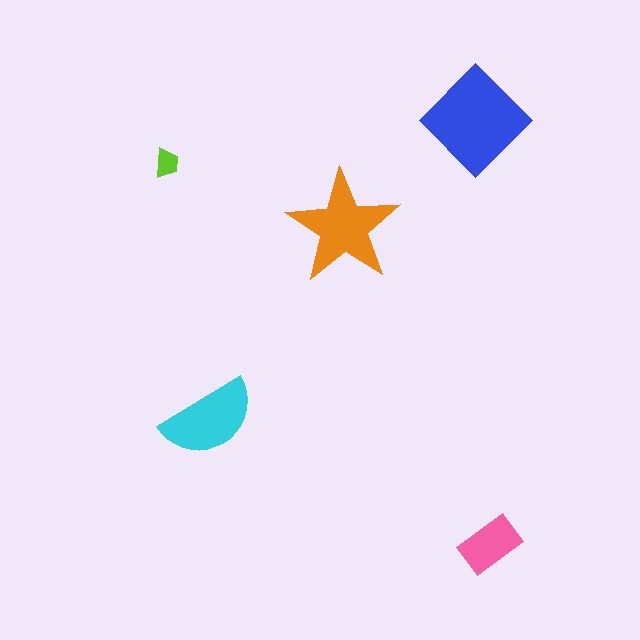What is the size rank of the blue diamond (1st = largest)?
1st.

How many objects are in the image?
There are 5 objects in the image.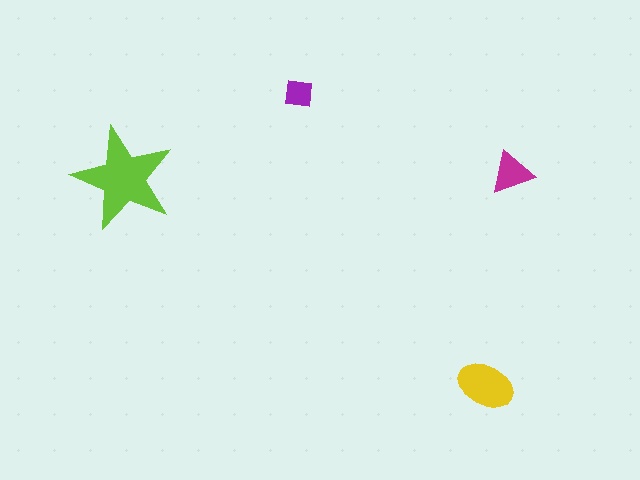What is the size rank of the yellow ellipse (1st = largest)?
2nd.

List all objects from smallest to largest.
The purple square, the magenta triangle, the yellow ellipse, the lime star.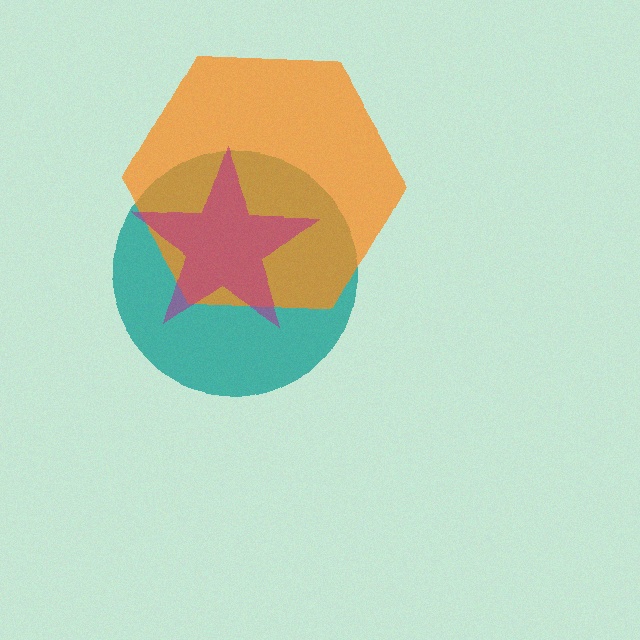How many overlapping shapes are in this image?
There are 3 overlapping shapes in the image.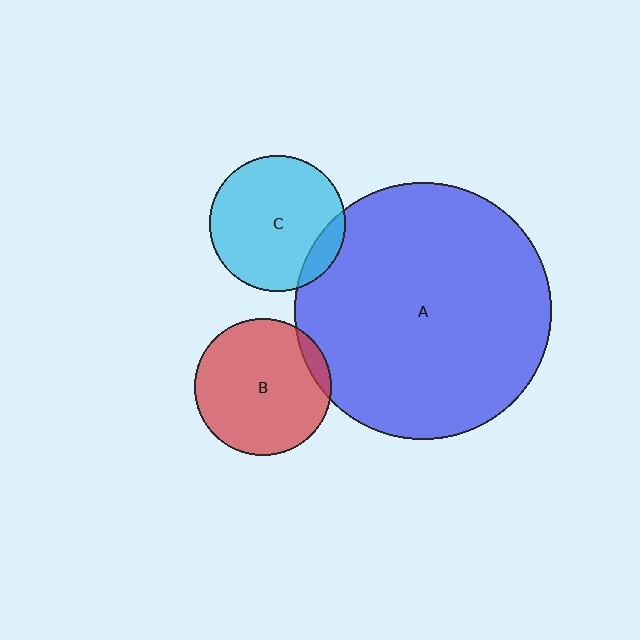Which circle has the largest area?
Circle A (blue).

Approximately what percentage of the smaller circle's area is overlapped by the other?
Approximately 10%.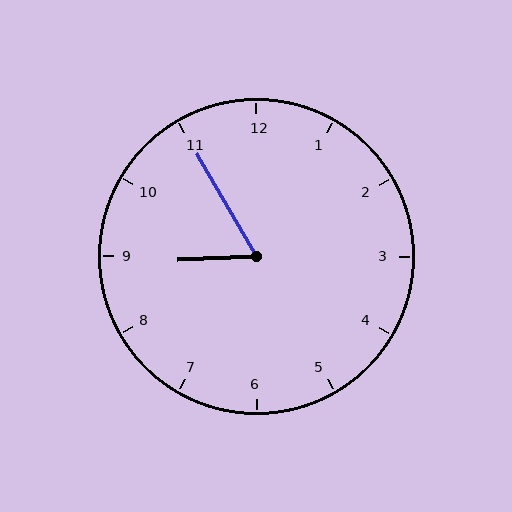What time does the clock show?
8:55.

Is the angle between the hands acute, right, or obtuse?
It is acute.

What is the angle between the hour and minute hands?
Approximately 62 degrees.